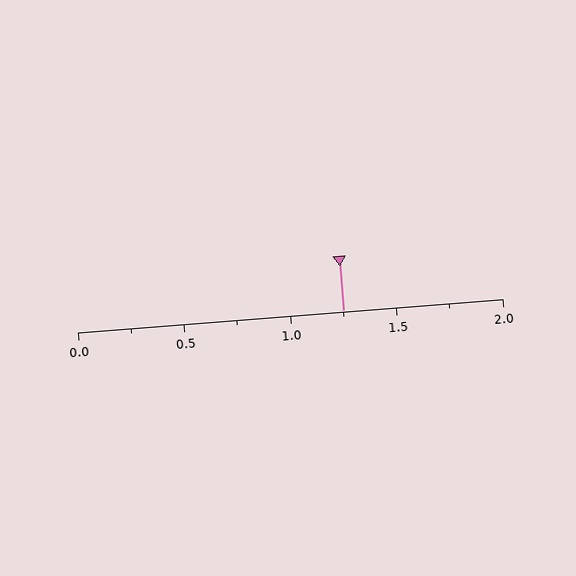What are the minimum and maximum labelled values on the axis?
The axis runs from 0.0 to 2.0.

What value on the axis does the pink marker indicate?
The marker indicates approximately 1.25.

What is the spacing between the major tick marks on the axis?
The major ticks are spaced 0.5 apart.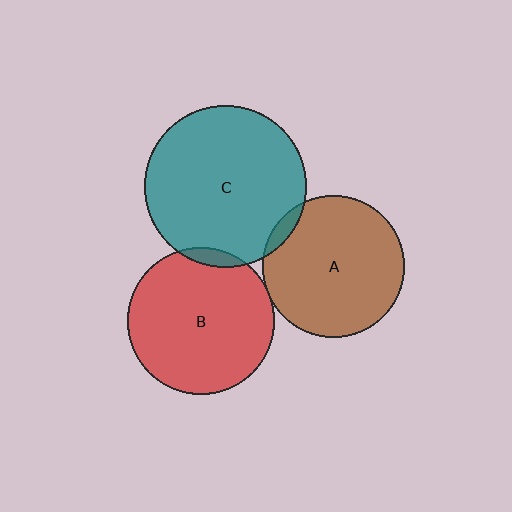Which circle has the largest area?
Circle C (teal).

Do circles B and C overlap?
Yes.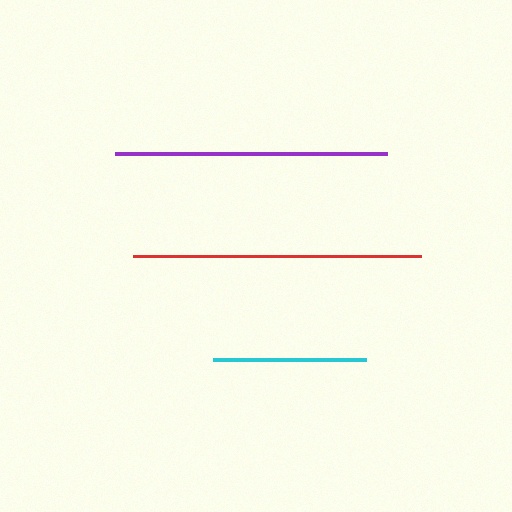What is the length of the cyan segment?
The cyan segment is approximately 153 pixels long.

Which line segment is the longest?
The red line is the longest at approximately 288 pixels.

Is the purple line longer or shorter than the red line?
The red line is longer than the purple line.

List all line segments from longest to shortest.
From longest to shortest: red, purple, cyan.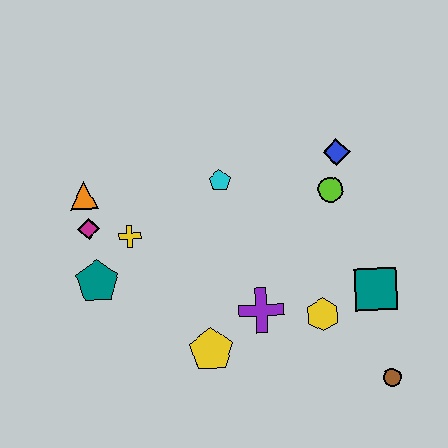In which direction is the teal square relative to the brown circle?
The teal square is above the brown circle.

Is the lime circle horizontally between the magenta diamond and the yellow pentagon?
No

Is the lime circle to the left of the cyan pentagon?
No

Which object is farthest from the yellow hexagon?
The orange triangle is farthest from the yellow hexagon.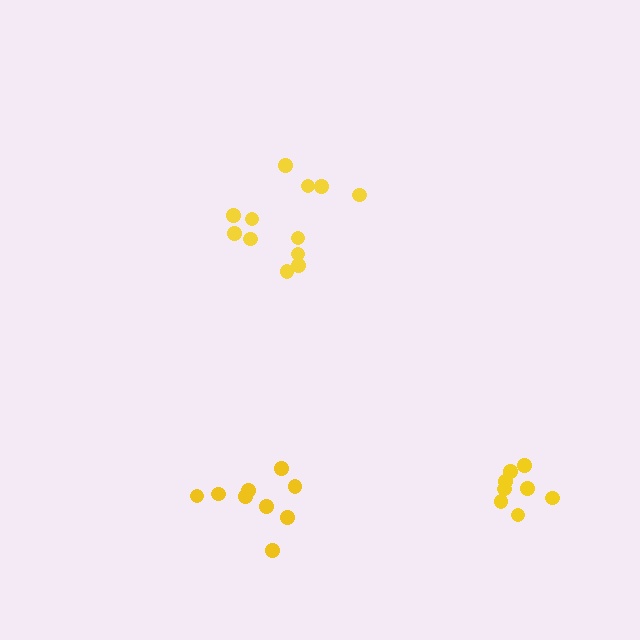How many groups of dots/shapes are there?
There are 3 groups.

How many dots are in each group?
Group 1: 12 dots, Group 2: 8 dots, Group 3: 9 dots (29 total).